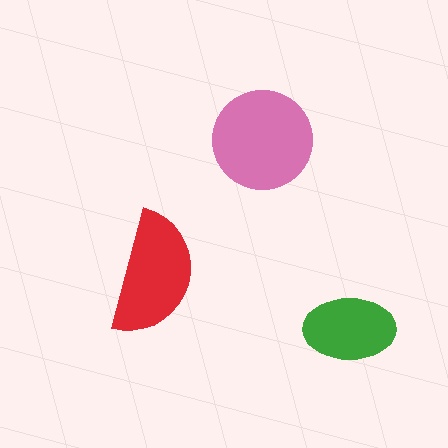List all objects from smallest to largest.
The green ellipse, the red semicircle, the pink circle.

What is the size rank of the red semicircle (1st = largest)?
2nd.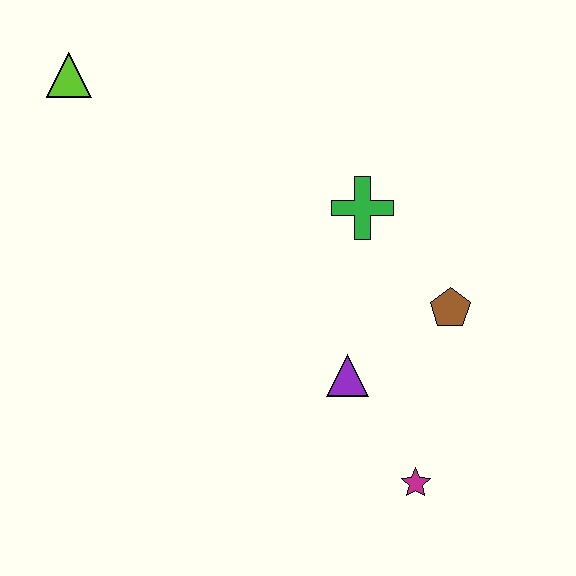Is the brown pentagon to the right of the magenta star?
Yes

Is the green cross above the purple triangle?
Yes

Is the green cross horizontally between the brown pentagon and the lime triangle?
Yes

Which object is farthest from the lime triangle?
The magenta star is farthest from the lime triangle.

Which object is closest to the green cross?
The brown pentagon is closest to the green cross.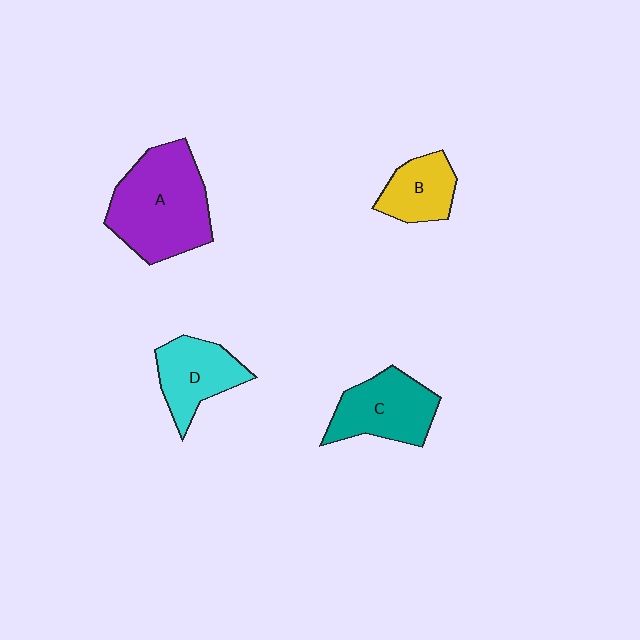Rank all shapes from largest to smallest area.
From largest to smallest: A (purple), C (teal), D (cyan), B (yellow).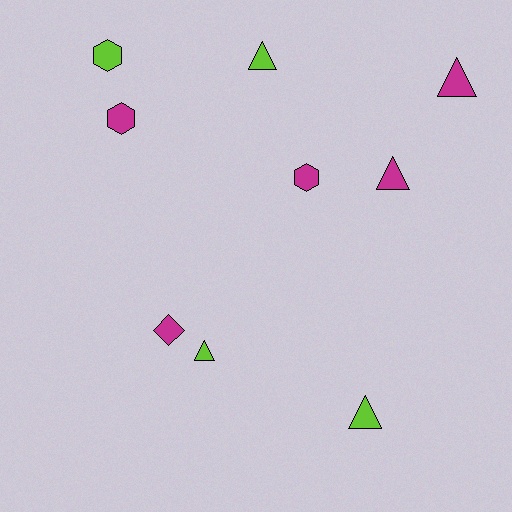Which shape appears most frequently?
Triangle, with 5 objects.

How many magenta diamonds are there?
There is 1 magenta diamond.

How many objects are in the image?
There are 9 objects.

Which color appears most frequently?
Magenta, with 5 objects.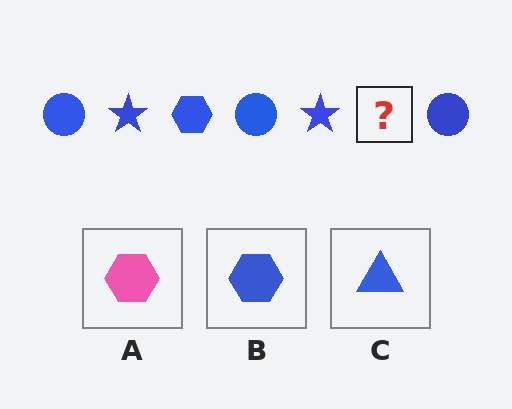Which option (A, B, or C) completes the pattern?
B.